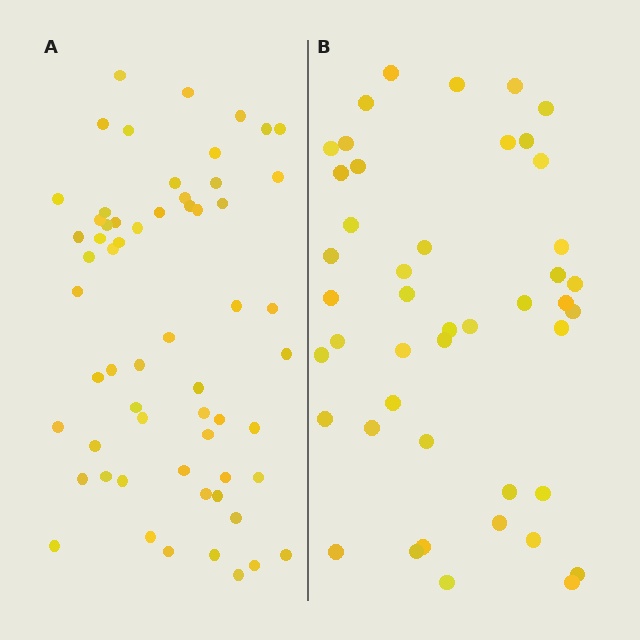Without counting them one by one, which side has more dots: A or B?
Region A (the left region) has more dots.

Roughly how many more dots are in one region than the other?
Region A has approximately 15 more dots than region B.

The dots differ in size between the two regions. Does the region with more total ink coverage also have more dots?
No. Region B has more total ink coverage because its dots are larger, but region A actually contains more individual dots. Total area can be misleading — the number of items is what matters here.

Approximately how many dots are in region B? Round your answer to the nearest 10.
About 40 dots. (The exact count is 45, which rounds to 40.)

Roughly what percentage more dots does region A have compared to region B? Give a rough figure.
About 35% more.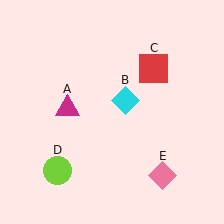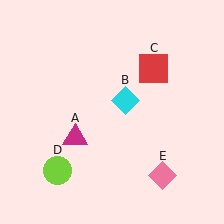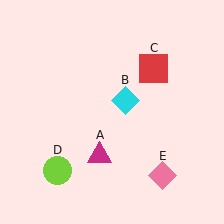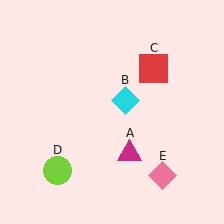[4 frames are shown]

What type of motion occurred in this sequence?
The magenta triangle (object A) rotated counterclockwise around the center of the scene.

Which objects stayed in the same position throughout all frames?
Cyan diamond (object B) and red square (object C) and lime circle (object D) and pink diamond (object E) remained stationary.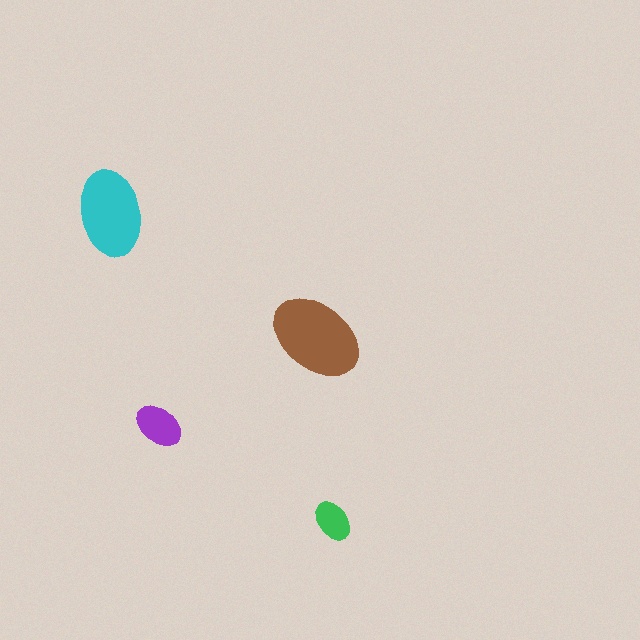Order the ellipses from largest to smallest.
the brown one, the cyan one, the purple one, the green one.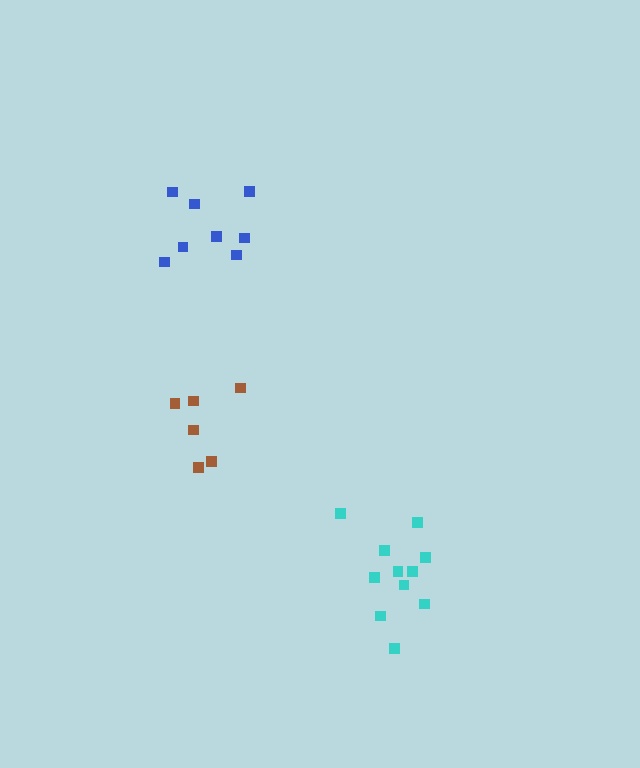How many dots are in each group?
Group 1: 8 dots, Group 2: 6 dots, Group 3: 11 dots (25 total).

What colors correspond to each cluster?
The clusters are colored: blue, brown, cyan.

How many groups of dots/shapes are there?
There are 3 groups.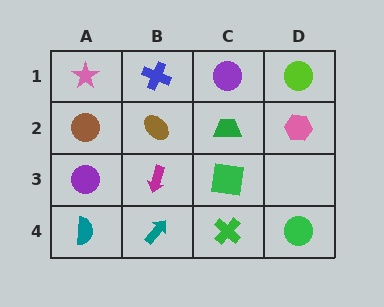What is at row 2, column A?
A brown circle.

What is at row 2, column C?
A green trapezoid.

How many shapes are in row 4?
4 shapes.